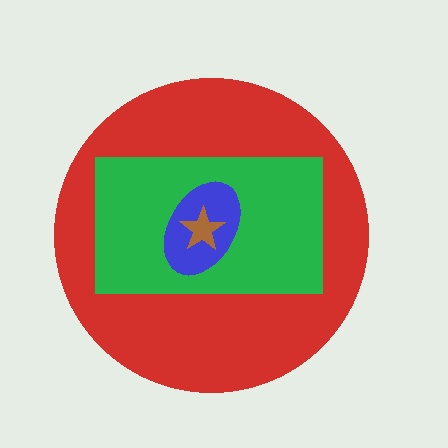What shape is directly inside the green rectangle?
The blue ellipse.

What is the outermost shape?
The red circle.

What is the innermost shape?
The brown star.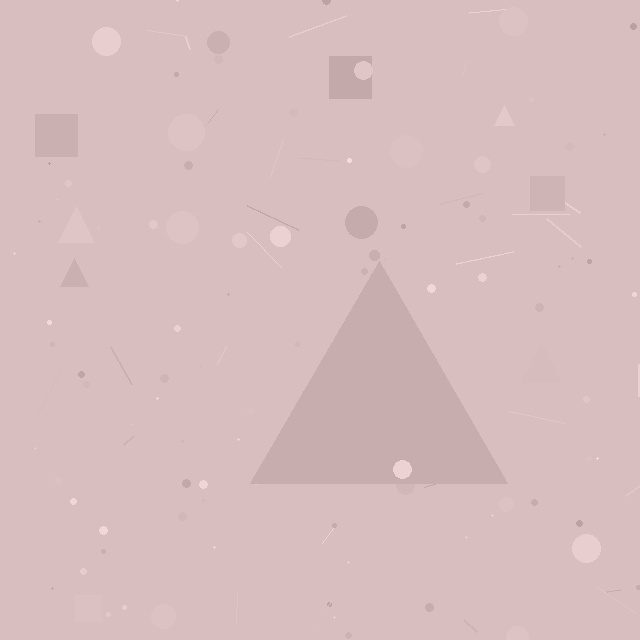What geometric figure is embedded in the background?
A triangle is embedded in the background.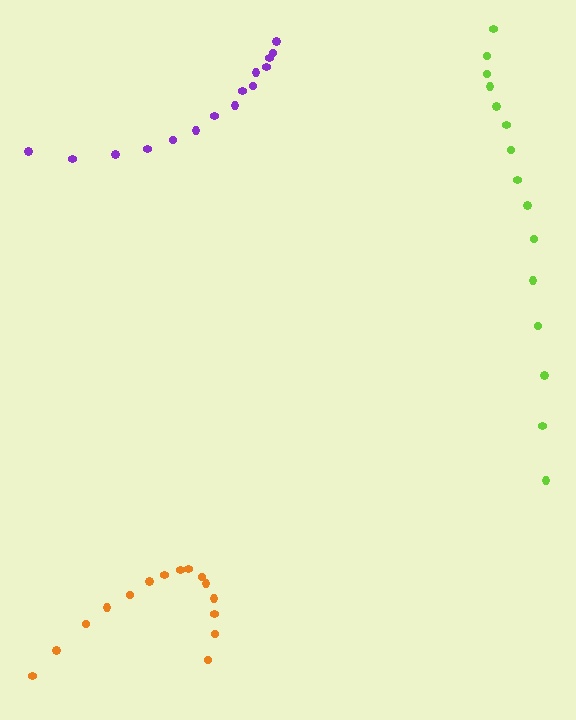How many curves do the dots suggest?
There are 3 distinct paths.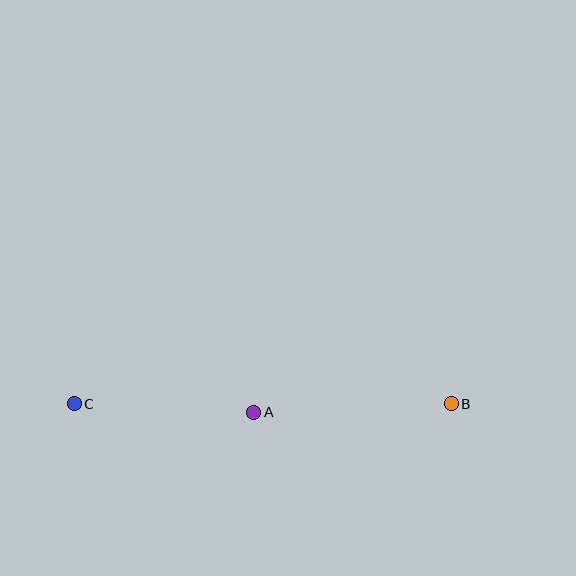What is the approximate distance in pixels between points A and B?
The distance between A and B is approximately 198 pixels.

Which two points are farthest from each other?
Points B and C are farthest from each other.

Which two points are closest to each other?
Points A and C are closest to each other.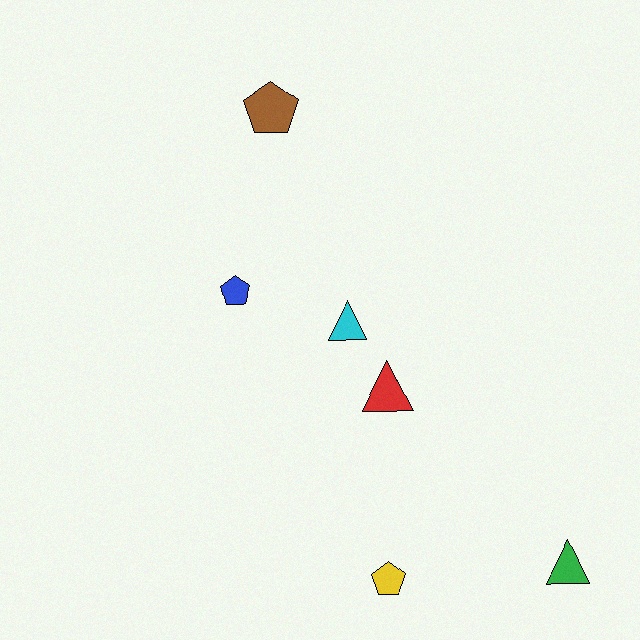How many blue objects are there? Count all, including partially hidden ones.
There is 1 blue object.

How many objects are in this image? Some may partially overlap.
There are 6 objects.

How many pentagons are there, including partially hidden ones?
There are 3 pentagons.